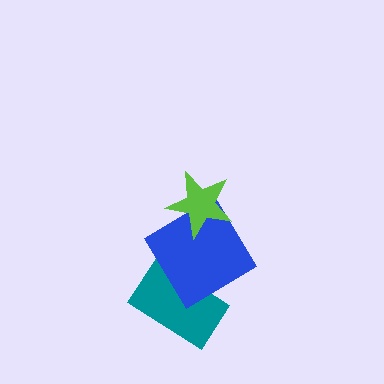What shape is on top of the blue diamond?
The lime star is on top of the blue diamond.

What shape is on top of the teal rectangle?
The blue diamond is on top of the teal rectangle.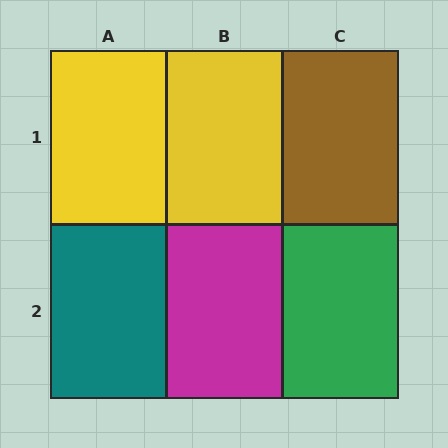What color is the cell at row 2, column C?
Green.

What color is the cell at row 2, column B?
Magenta.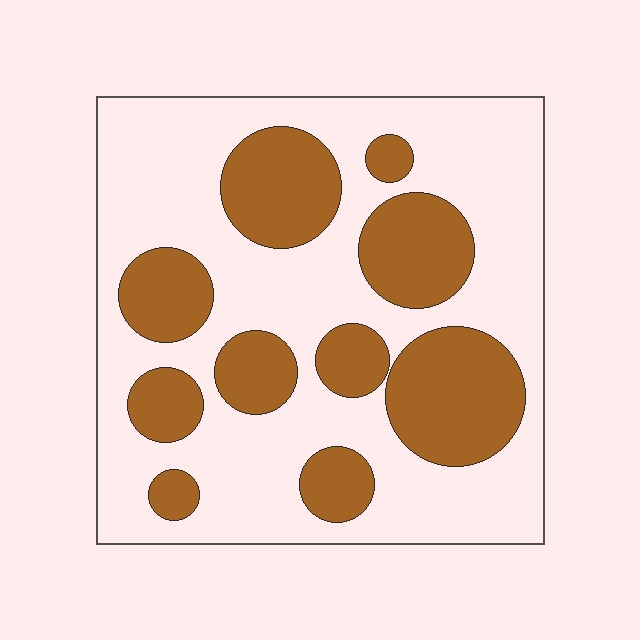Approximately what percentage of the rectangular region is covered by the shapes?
Approximately 35%.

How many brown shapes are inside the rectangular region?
10.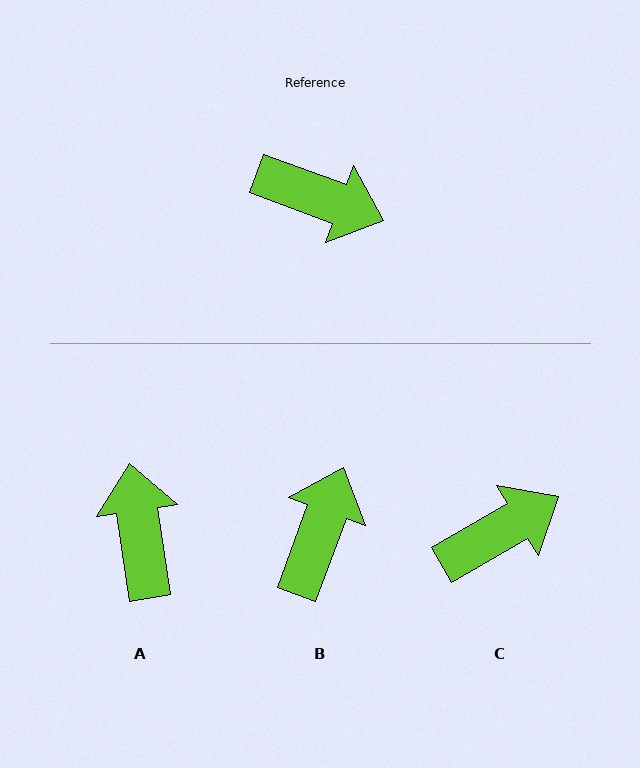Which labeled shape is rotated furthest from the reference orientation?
A, about 119 degrees away.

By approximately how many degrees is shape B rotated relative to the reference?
Approximately 90 degrees counter-clockwise.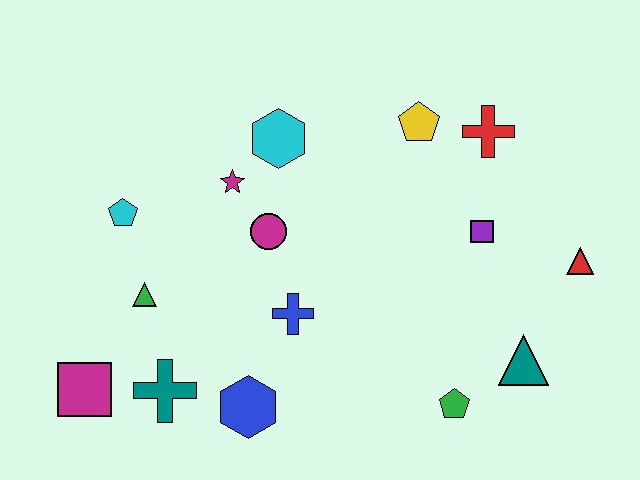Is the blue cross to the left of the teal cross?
No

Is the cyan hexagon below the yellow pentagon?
Yes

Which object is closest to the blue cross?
The magenta circle is closest to the blue cross.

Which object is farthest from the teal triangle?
The magenta square is farthest from the teal triangle.